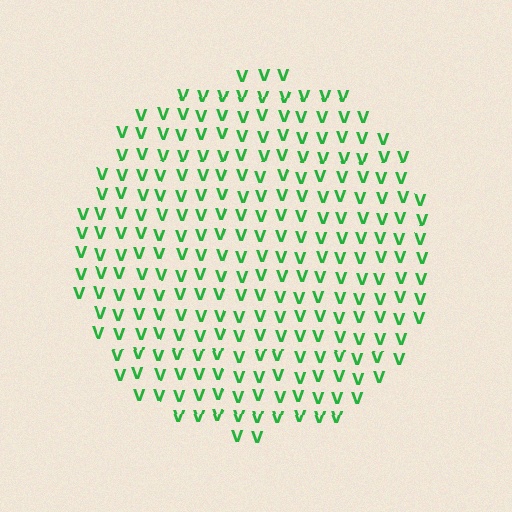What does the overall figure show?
The overall figure shows a circle.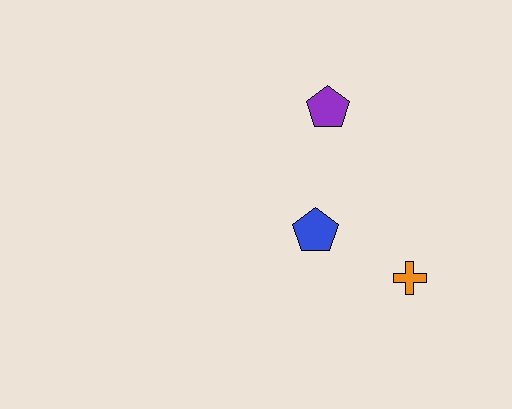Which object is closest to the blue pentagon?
The orange cross is closest to the blue pentagon.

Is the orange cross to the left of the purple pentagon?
No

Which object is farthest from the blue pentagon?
The purple pentagon is farthest from the blue pentagon.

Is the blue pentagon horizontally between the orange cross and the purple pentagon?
No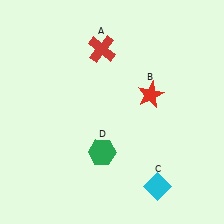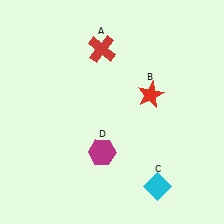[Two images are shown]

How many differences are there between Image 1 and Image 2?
There is 1 difference between the two images.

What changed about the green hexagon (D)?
In Image 1, D is green. In Image 2, it changed to magenta.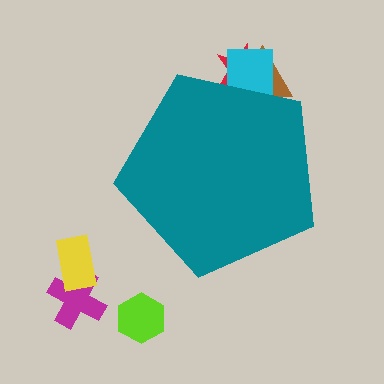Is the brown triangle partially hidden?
Yes, the brown triangle is partially hidden behind the teal pentagon.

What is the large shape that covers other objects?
A teal pentagon.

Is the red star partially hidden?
Yes, the red star is partially hidden behind the teal pentagon.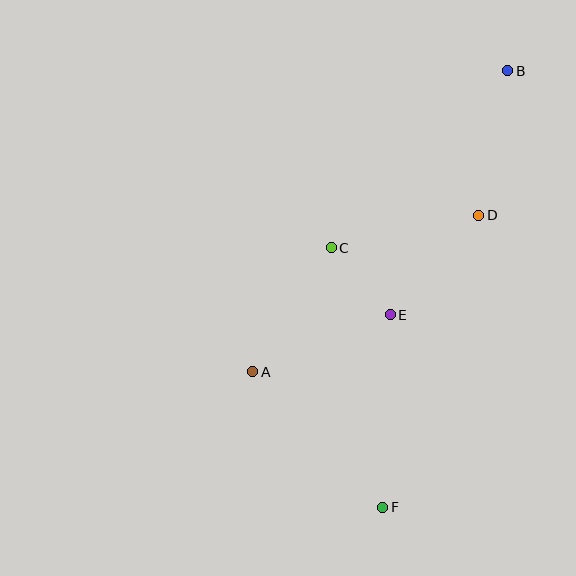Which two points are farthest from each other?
Points B and F are farthest from each other.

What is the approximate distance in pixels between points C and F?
The distance between C and F is approximately 265 pixels.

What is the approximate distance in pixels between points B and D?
The distance between B and D is approximately 148 pixels.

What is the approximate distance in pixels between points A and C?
The distance between A and C is approximately 147 pixels.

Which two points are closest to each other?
Points C and E are closest to each other.